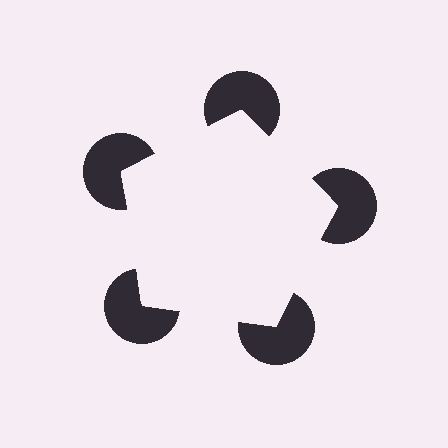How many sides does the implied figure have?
5 sides.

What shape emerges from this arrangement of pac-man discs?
An illusory pentagon — its edges are inferred from the aligned wedge cuts in the pac-man discs, not physically drawn.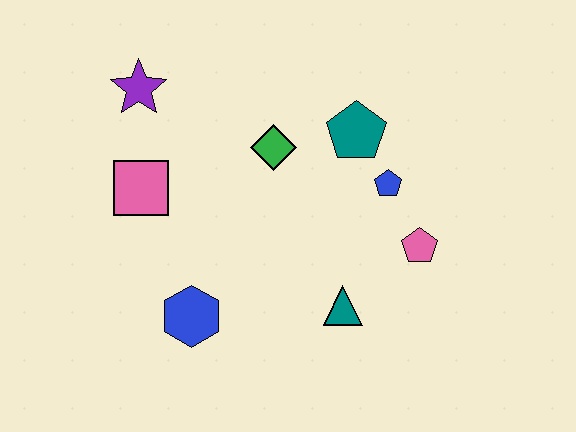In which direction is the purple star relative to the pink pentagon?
The purple star is to the left of the pink pentagon.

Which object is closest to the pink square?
The purple star is closest to the pink square.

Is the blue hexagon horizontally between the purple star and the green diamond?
Yes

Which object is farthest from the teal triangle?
The purple star is farthest from the teal triangle.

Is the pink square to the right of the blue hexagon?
No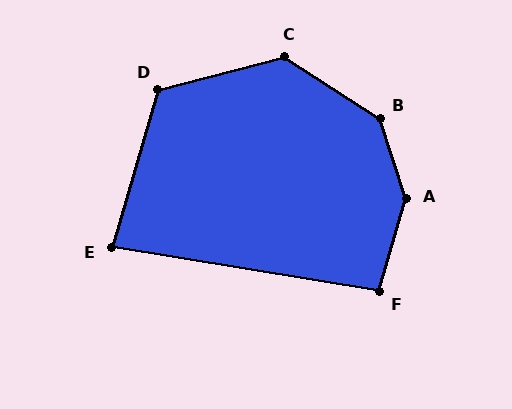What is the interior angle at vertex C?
Approximately 132 degrees (obtuse).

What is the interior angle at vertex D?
Approximately 121 degrees (obtuse).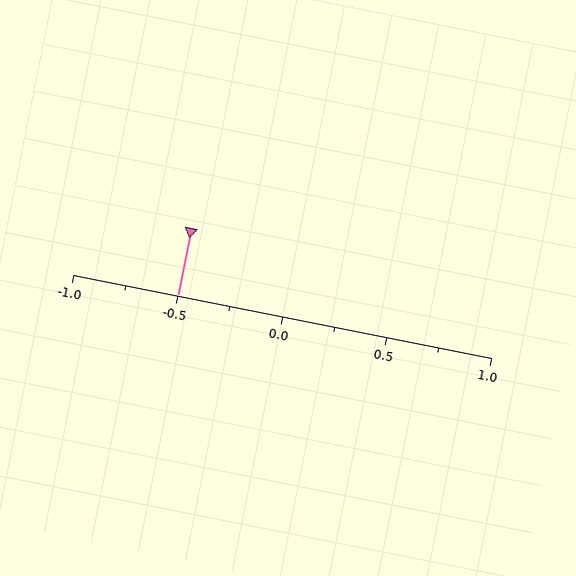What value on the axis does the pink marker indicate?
The marker indicates approximately -0.5.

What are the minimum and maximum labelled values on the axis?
The axis runs from -1.0 to 1.0.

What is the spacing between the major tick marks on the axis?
The major ticks are spaced 0.5 apart.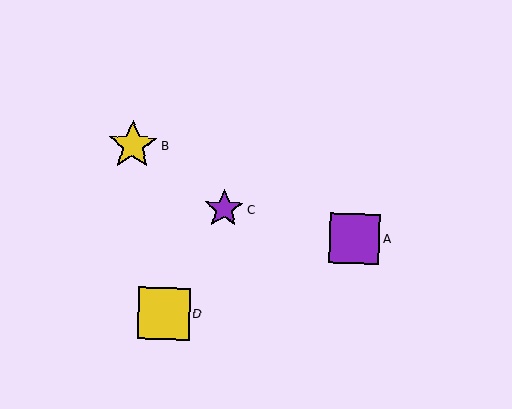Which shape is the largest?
The yellow square (labeled D) is the largest.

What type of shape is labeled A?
Shape A is a purple square.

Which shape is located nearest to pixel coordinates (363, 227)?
The purple square (labeled A) at (354, 238) is nearest to that location.